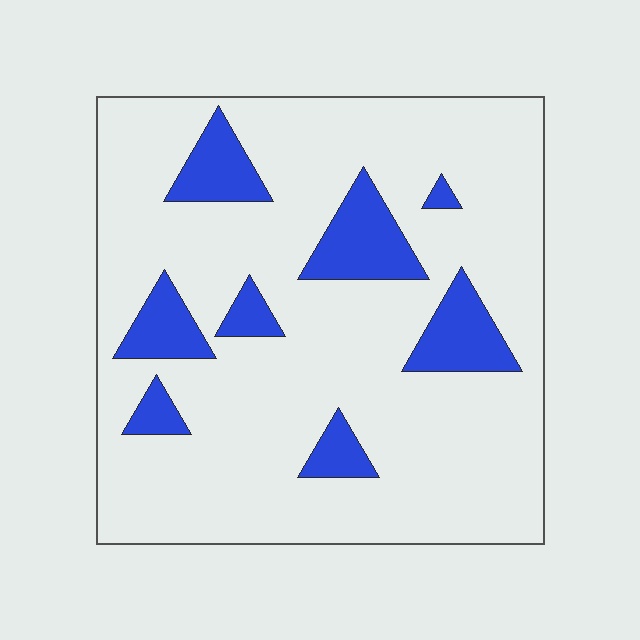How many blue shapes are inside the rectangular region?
8.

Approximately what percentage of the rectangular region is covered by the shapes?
Approximately 15%.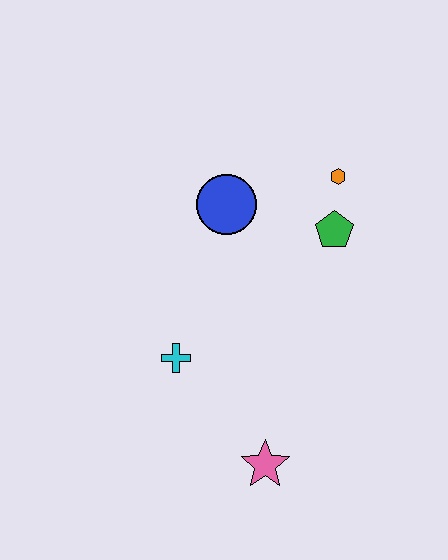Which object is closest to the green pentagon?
The orange hexagon is closest to the green pentagon.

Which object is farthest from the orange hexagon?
The pink star is farthest from the orange hexagon.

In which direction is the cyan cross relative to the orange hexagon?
The cyan cross is below the orange hexagon.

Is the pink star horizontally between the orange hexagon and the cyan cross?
Yes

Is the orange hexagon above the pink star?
Yes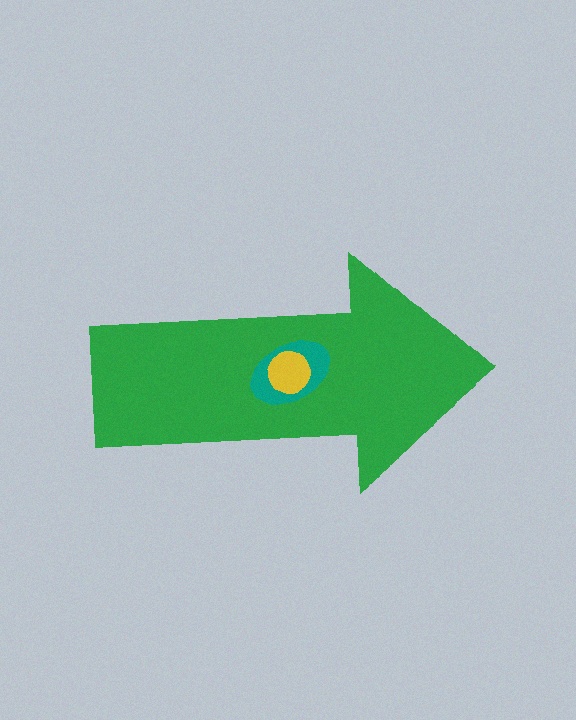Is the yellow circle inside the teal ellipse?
Yes.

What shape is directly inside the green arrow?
The teal ellipse.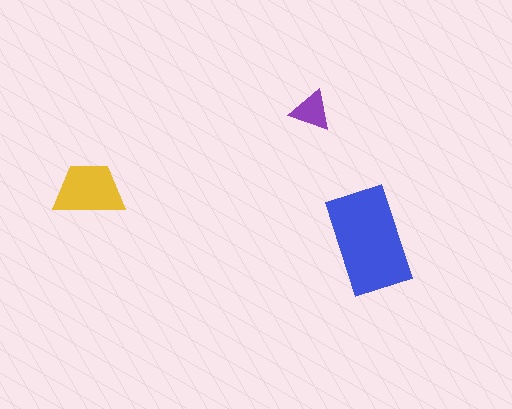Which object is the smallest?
The purple triangle.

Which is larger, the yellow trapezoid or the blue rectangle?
The blue rectangle.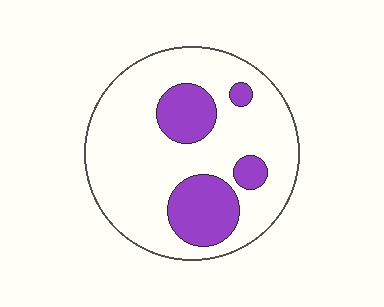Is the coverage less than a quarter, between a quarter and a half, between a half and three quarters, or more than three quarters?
Less than a quarter.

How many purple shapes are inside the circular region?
4.